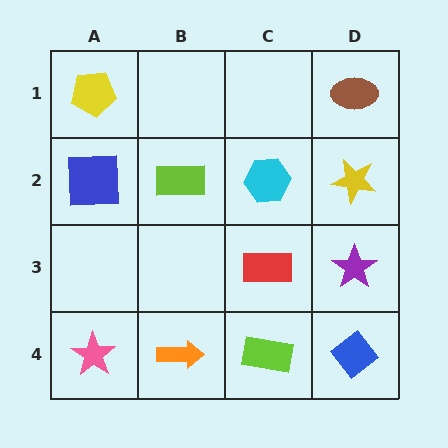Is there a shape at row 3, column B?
No, that cell is empty.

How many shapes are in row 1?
2 shapes.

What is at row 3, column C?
A red rectangle.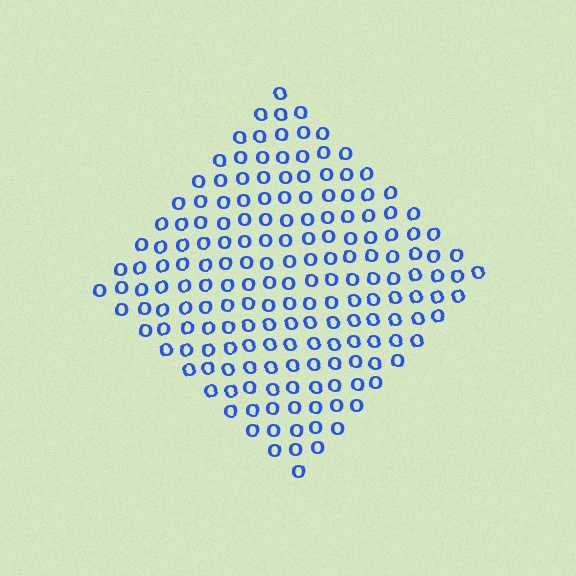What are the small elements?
The small elements are letter O's.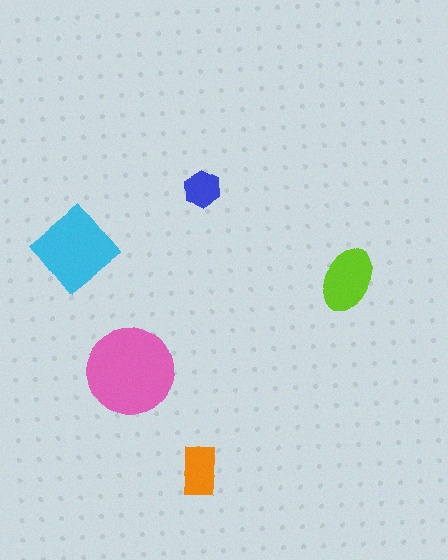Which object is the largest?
The pink circle.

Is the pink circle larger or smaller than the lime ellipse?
Larger.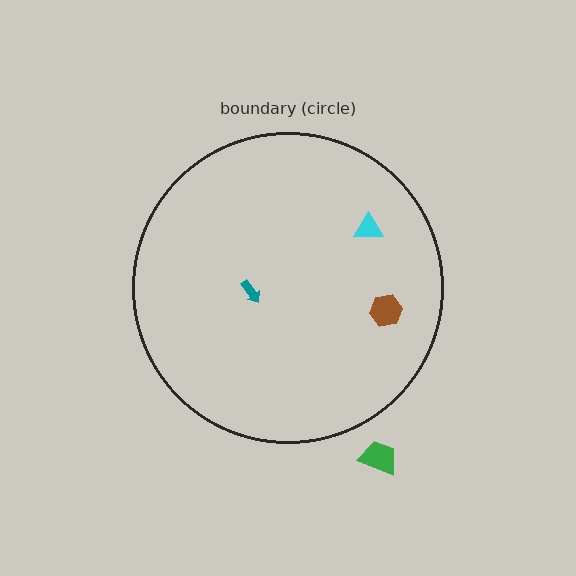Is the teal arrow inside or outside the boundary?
Inside.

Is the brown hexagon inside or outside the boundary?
Inside.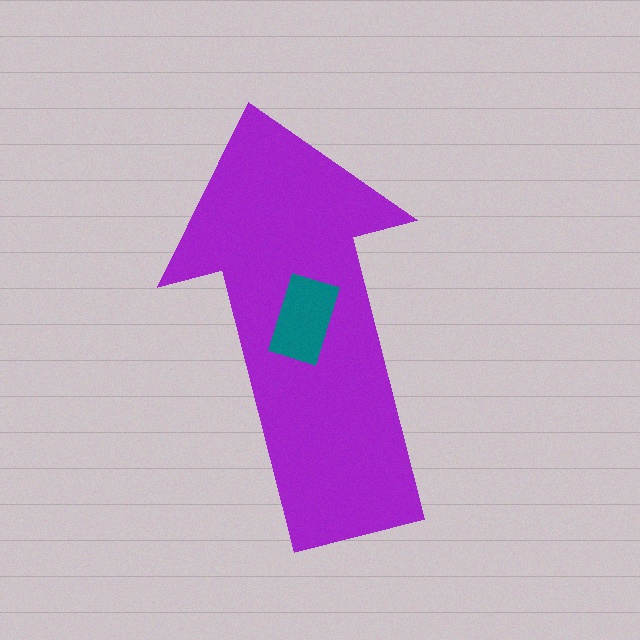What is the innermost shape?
The teal rectangle.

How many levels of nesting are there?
2.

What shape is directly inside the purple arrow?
The teal rectangle.